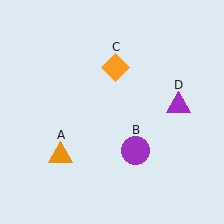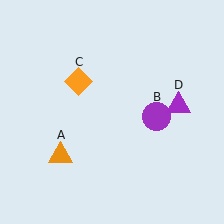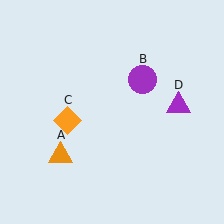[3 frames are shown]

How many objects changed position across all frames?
2 objects changed position: purple circle (object B), orange diamond (object C).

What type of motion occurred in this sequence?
The purple circle (object B), orange diamond (object C) rotated counterclockwise around the center of the scene.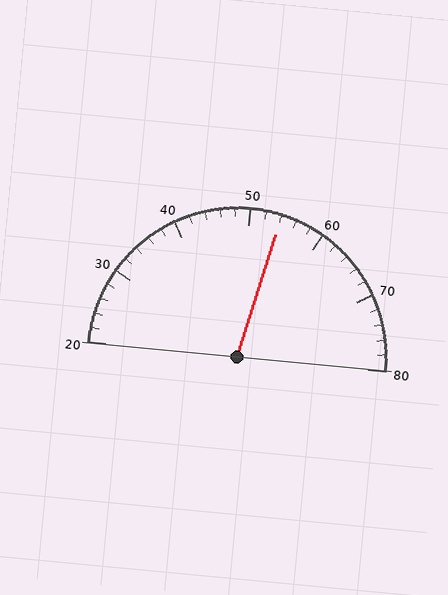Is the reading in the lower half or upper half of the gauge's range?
The reading is in the upper half of the range (20 to 80).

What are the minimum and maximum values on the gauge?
The gauge ranges from 20 to 80.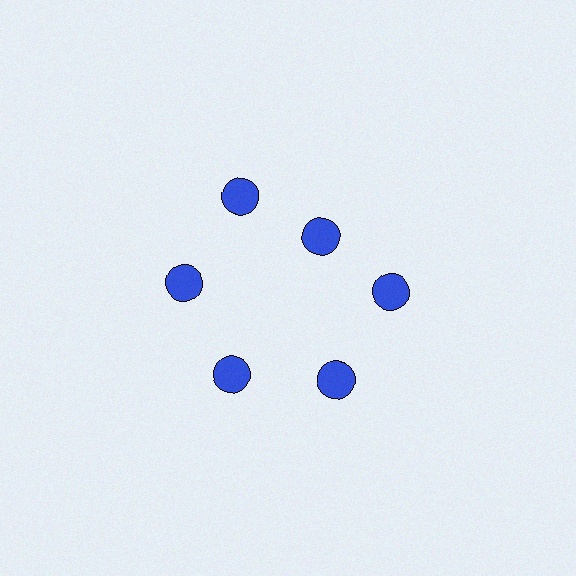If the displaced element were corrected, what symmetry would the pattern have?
It would have 6-fold rotational symmetry — the pattern would map onto itself every 60 degrees.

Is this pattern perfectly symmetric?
No. The 6 blue circles are arranged in a ring, but one element near the 1 o'clock position is pulled inward toward the center, breaking the 6-fold rotational symmetry.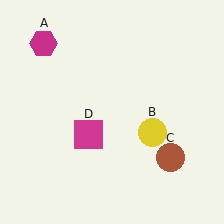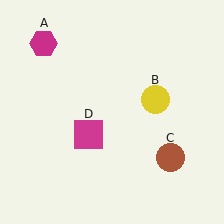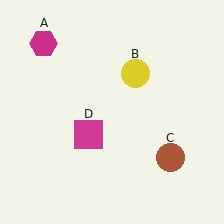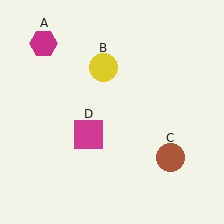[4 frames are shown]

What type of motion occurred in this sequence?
The yellow circle (object B) rotated counterclockwise around the center of the scene.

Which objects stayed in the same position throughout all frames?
Magenta hexagon (object A) and brown circle (object C) and magenta square (object D) remained stationary.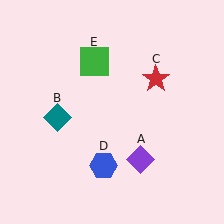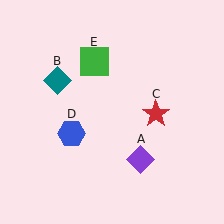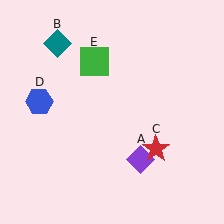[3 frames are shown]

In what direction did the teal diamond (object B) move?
The teal diamond (object B) moved up.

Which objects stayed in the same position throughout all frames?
Purple diamond (object A) and green square (object E) remained stationary.